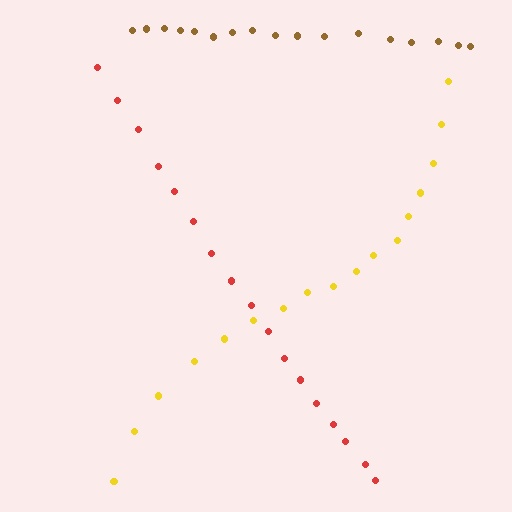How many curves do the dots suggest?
There are 3 distinct paths.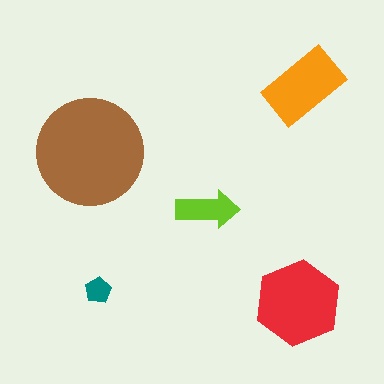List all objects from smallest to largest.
The teal pentagon, the lime arrow, the orange rectangle, the red hexagon, the brown circle.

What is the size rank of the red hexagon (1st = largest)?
2nd.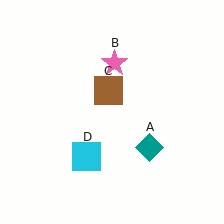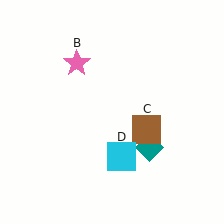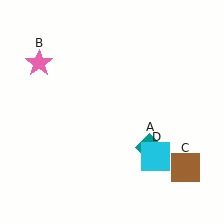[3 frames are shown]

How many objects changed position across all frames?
3 objects changed position: pink star (object B), brown square (object C), cyan square (object D).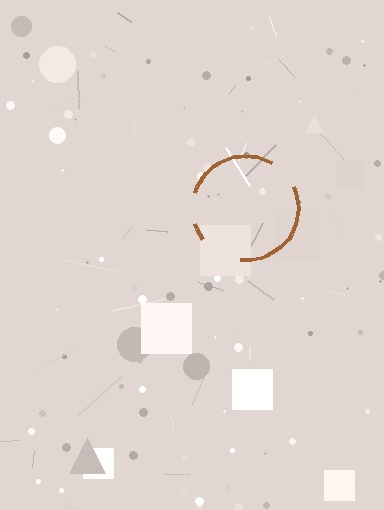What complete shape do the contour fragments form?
The contour fragments form a circle.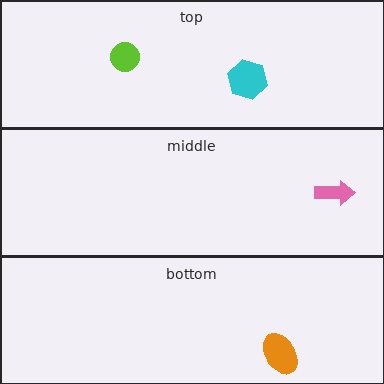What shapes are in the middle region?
The pink arrow.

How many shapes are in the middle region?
1.